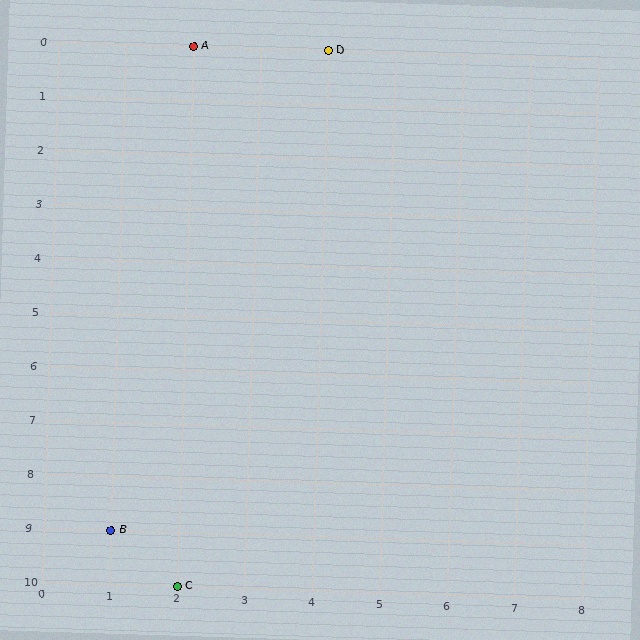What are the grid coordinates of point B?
Point B is at grid coordinates (1, 9).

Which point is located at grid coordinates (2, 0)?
Point A is at (2, 0).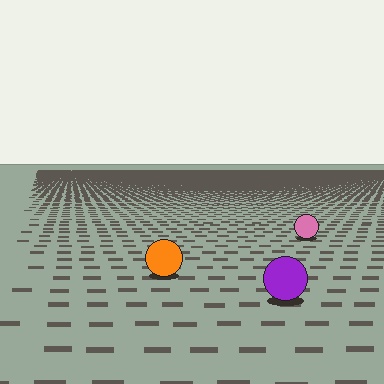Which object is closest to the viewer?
The purple circle is closest. The texture marks near it are larger and more spread out.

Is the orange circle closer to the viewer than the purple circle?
No. The purple circle is closer — you can tell from the texture gradient: the ground texture is coarser near it.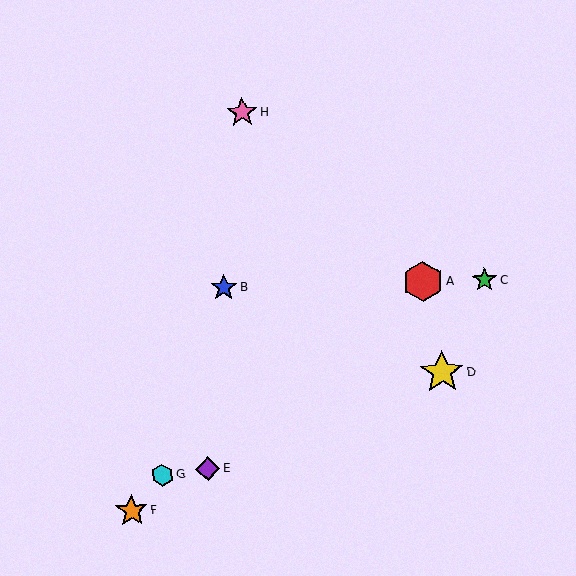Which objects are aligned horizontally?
Objects A, B, C are aligned horizontally.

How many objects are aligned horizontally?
3 objects (A, B, C) are aligned horizontally.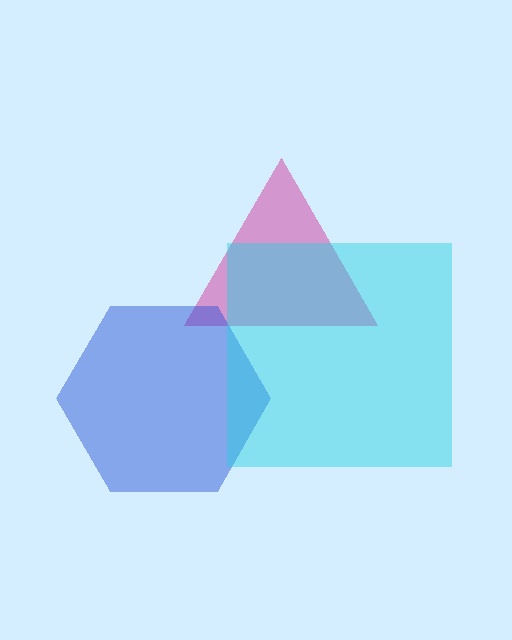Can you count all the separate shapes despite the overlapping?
Yes, there are 3 separate shapes.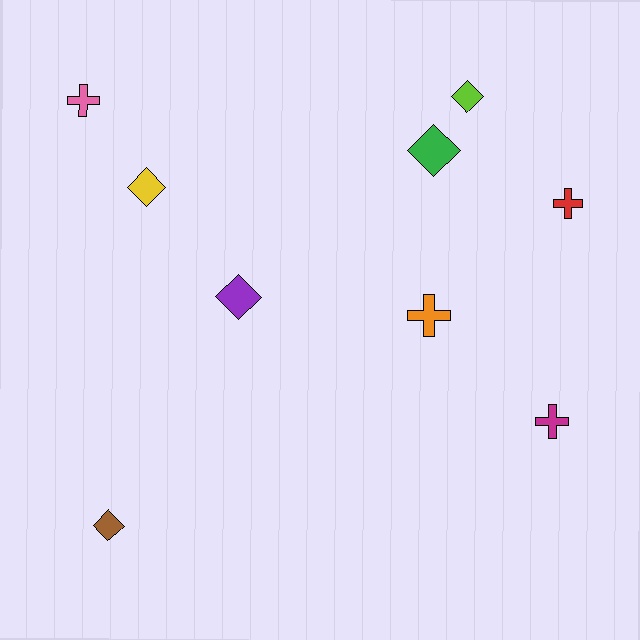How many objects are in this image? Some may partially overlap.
There are 9 objects.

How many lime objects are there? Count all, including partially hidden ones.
There is 1 lime object.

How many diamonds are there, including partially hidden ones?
There are 5 diamonds.